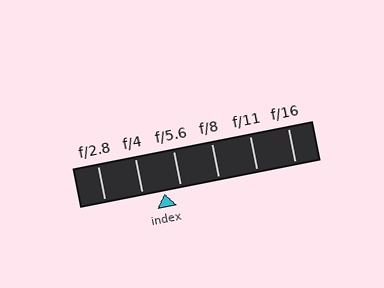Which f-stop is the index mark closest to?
The index mark is closest to f/5.6.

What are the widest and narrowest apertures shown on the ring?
The widest aperture shown is f/2.8 and the narrowest is f/16.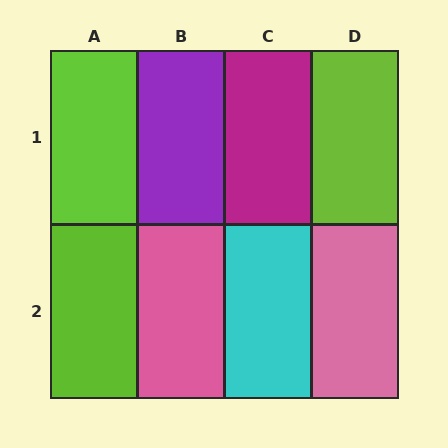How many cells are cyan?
1 cell is cyan.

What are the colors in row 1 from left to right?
Lime, purple, magenta, lime.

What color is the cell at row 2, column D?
Pink.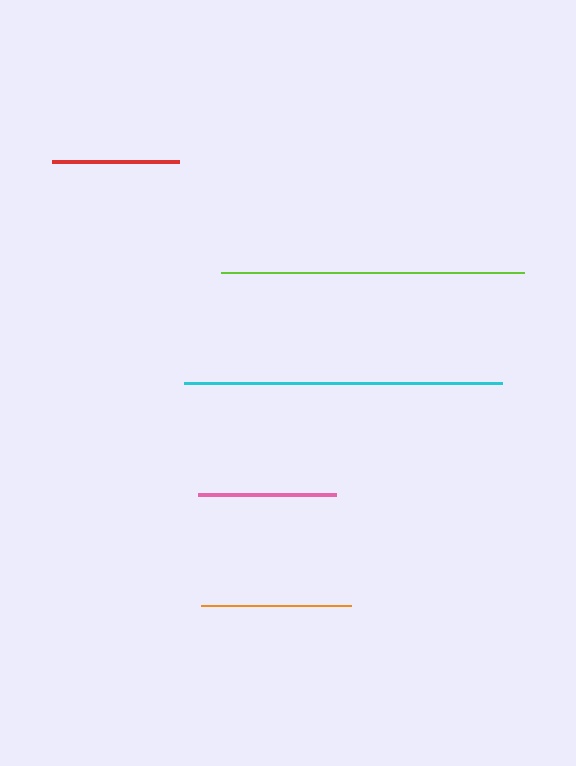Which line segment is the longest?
The cyan line is the longest at approximately 318 pixels.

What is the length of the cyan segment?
The cyan segment is approximately 318 pixels long.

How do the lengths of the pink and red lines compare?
The pink and red lines are approximately the same length.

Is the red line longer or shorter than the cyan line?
The cyan line is longer than the red line.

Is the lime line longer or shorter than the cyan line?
The cyan line is longer than the lime line.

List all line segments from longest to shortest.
From longest to shortest: cyan, lime, orange, pink, red.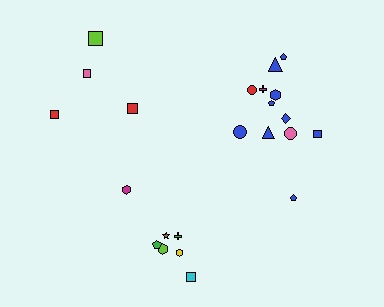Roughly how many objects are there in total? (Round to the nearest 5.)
Roughly 25 objects in total.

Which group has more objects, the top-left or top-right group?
The top-right group.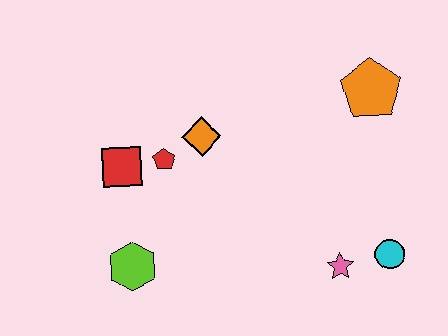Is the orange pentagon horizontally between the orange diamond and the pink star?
No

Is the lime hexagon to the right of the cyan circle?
No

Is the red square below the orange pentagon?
Yes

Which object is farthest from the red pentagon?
The cyan circle is farthest from the red pentagon.